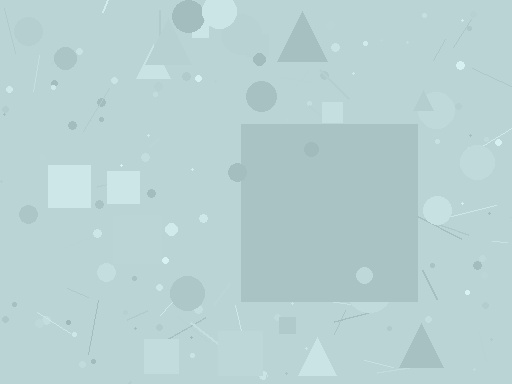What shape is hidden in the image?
A square is hidden in the image.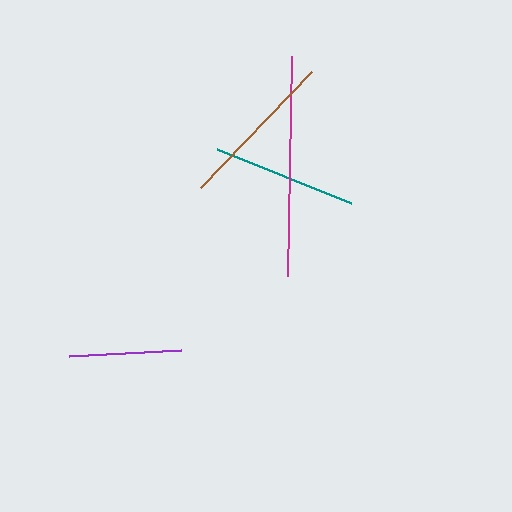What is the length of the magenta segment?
The magenta segment is approximately 220 pixels long.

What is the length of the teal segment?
The teal segment is approximately 145 pixels long.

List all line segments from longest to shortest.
From longest to shortest: magenta, brown, teal, purple.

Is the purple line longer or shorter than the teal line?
The teal line is longer than the purple line.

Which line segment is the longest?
The magenta line is the longest at approximately 220 pixels.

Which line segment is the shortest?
The purple line is the shortest at approximately 113 pixels.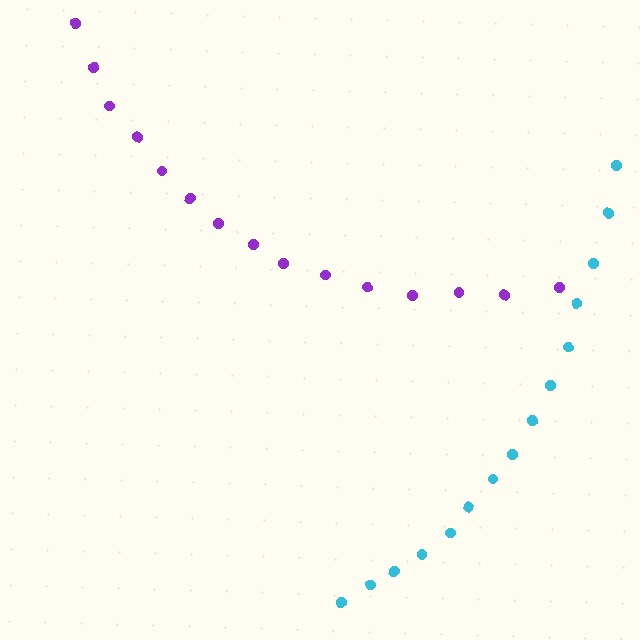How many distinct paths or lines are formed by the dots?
There are 2 distinct paths.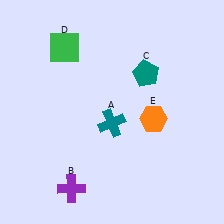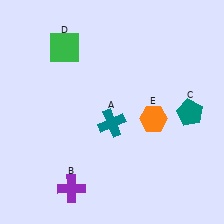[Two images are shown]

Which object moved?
The teal pentagon (C) moved right.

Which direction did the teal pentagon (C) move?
The teal pentagon (C) moved right.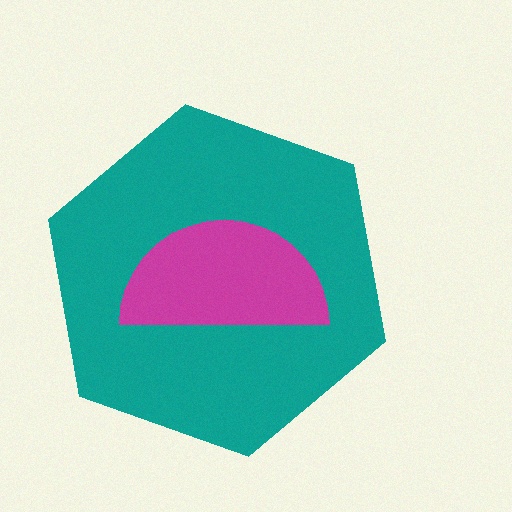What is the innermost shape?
The magenta semicircle.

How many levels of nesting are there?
2.